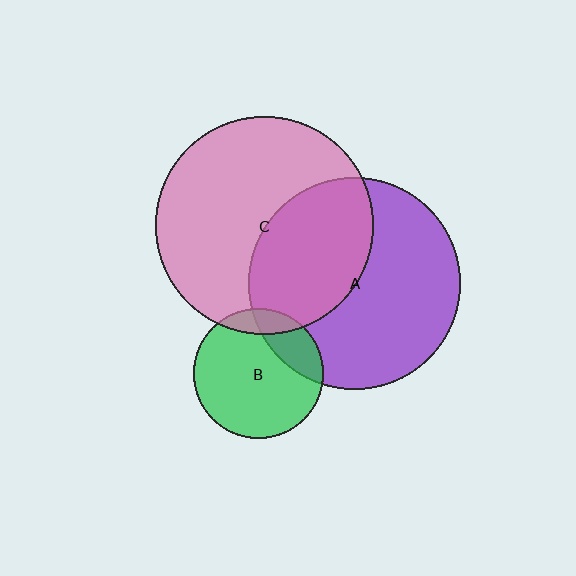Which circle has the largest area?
Circle C (pink).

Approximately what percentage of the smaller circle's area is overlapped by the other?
Approximately 10%.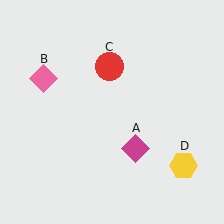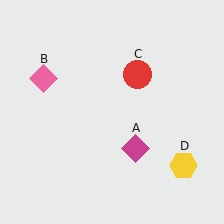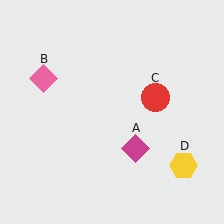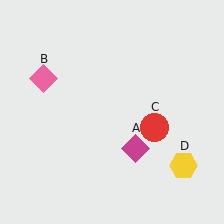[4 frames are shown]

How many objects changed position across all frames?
1 object changed position: red circle (object C).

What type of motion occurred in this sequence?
The red circle (object C) rotated clockwise around the center of the scene.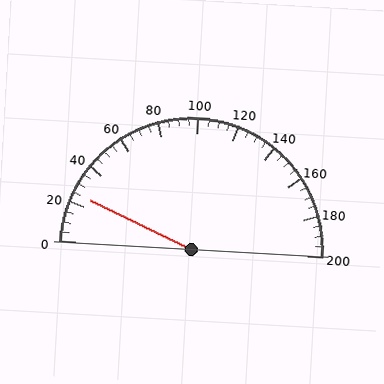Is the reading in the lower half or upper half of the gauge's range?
The reading is in the lower half of the range (0 to 200).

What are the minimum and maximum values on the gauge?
The gauge ranges from 0 to 200.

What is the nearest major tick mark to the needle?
The nearest major tick mark is 20.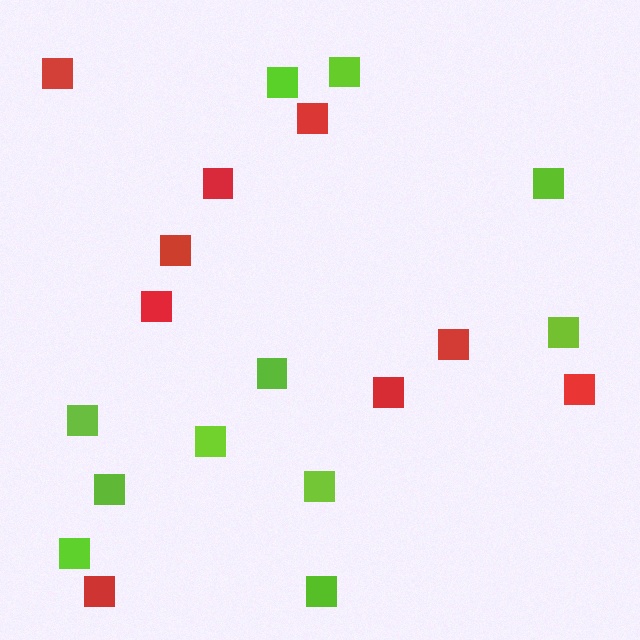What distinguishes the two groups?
There are 2 groups: one group of lime squares (11) and one group of red squares (9).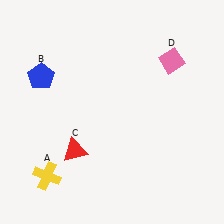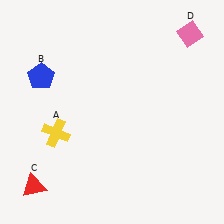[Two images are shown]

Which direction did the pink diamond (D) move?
The pink diamond (D) moved up.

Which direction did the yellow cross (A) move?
The yellow cross (A) moved up.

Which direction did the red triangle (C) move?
The red triangle (C) moved left.